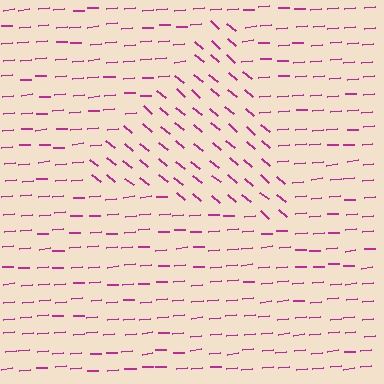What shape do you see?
I see a triangle.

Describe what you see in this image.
The image is filled with small magenta line segments. A triangle region in the image has lines oriented differently from the surrounding lines, creating a visible texture boundary.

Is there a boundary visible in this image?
Yes, there is a texture boundary formed by a change in line orientation.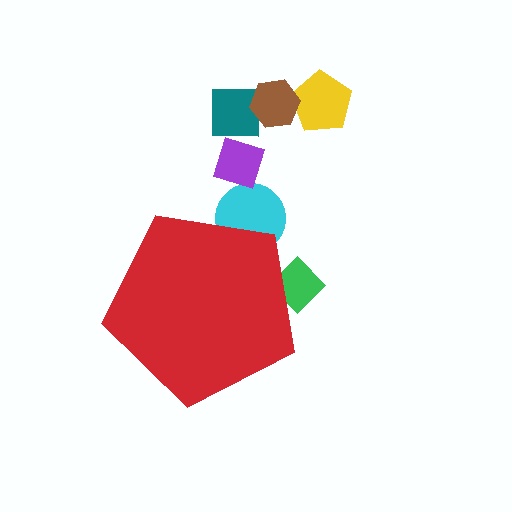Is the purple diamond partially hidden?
No, the purple diamond is fully visible.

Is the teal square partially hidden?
No, the teal square is fully visible.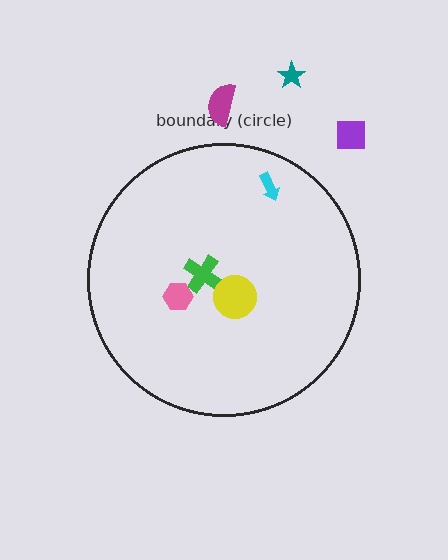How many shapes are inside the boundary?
4 inside, 3 outside.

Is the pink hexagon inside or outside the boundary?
Inside.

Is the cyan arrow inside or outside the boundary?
Inside.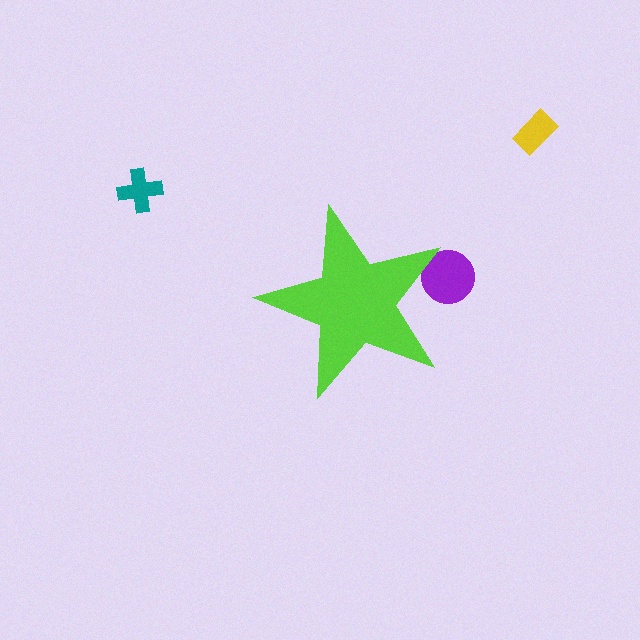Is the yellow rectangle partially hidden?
No, the yellow rectangle is fully visible.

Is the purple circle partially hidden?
Yes, the purple circle is partially hidden behind the lime star.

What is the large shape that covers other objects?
A lime star.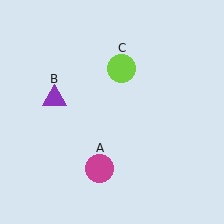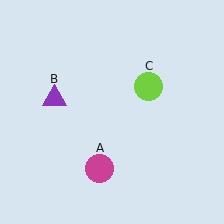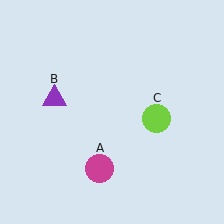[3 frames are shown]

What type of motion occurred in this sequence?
The lime circle (object C) rotated clockwise around the center of the scene.